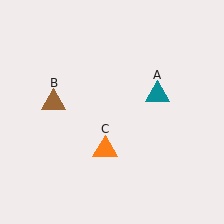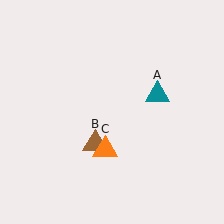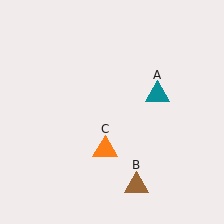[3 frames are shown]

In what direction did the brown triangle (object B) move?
The brown triangle (object B) moved down and to the right.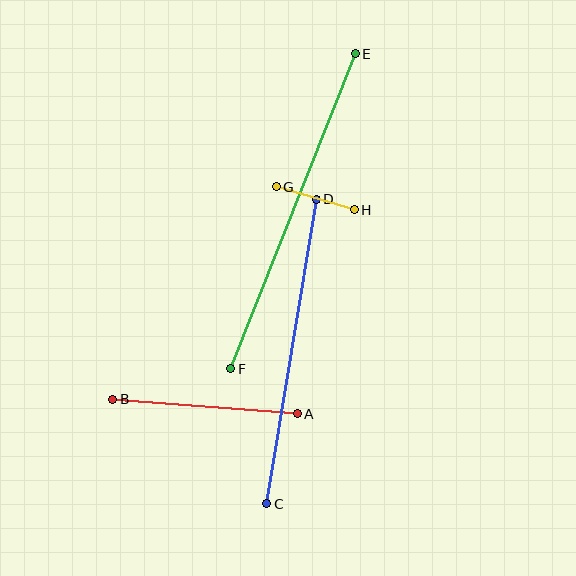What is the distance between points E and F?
The distance is approximately 339 pixels.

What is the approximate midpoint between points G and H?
The midpoint is at approximately (315, 198) pixels.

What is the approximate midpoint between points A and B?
The midpoint is at approximately (205, 406) pixels.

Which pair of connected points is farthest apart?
Points E and F are farthest apart.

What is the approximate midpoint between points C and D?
The midpoint is at approximately (291, 351) pixels.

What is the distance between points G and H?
The distance is approximately 81 pixels.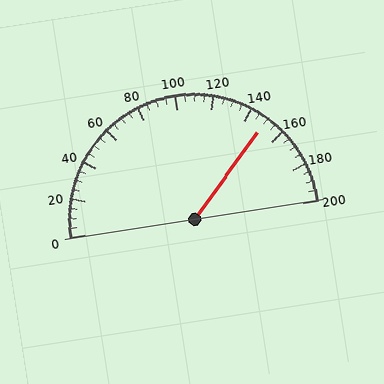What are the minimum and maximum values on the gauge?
The gauge ranges from 0 to 200.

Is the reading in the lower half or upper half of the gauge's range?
The reading is in the upper half of the range (0 to 200).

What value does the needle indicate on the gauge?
The needle indicates approximately 150.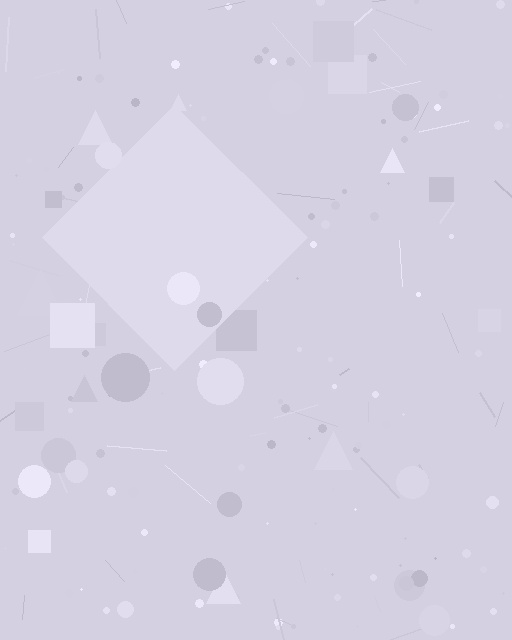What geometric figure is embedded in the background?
A diamond is embedded in the background.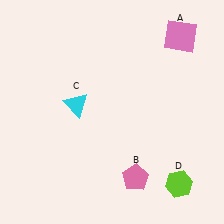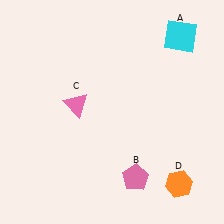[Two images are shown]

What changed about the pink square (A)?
In Image 1, A is pink. In Image 2, it changed to cyan.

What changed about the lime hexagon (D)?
In Image 1, D is lime. In Image 2, it changed to orange.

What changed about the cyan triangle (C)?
In Image 1, C is cyan. In Image 2, it changed to pink.